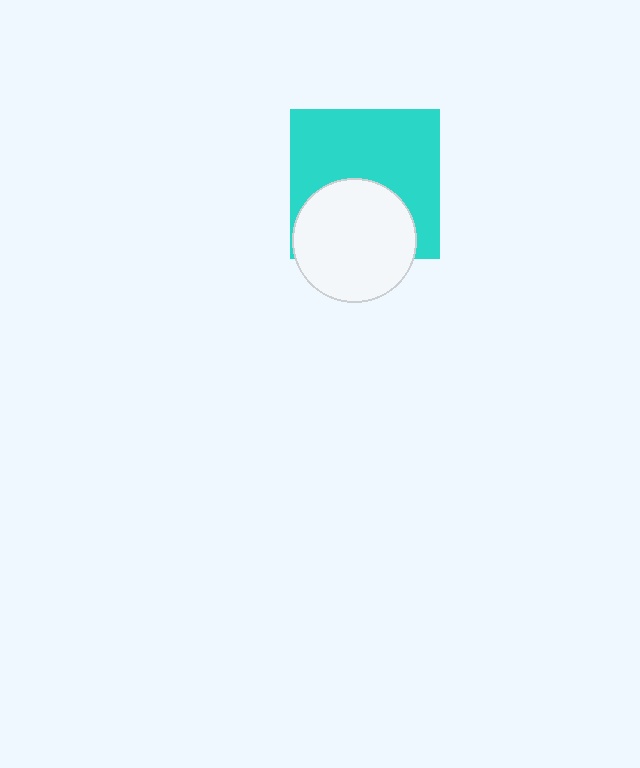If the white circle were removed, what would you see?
You would see the complete cyan square.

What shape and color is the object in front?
The object in front is a white circle.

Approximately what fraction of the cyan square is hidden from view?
Roughly 38% of the cyan square is hidden behind the white circle.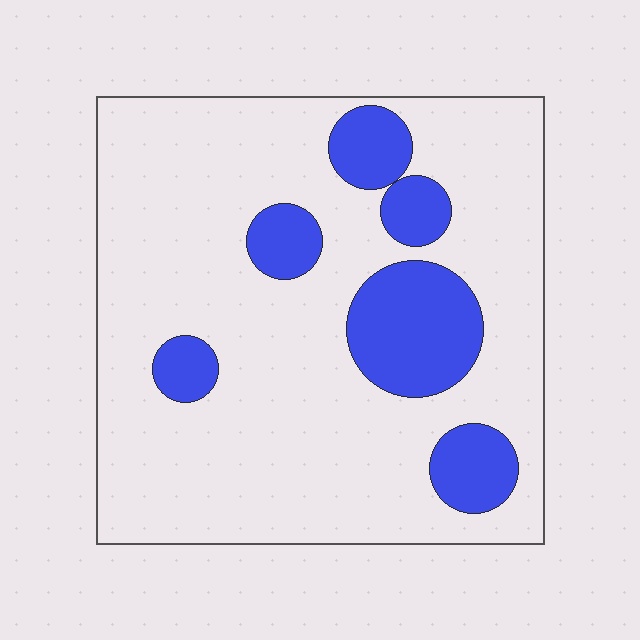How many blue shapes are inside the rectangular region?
6.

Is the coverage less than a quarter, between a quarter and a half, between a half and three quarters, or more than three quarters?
Less than a quarter.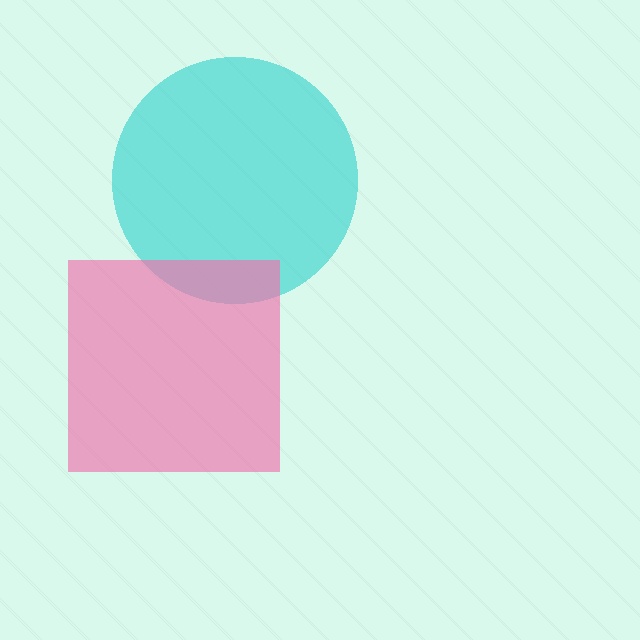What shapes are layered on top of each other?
The layered shapes are: a cyan circle, a pink square.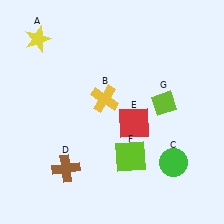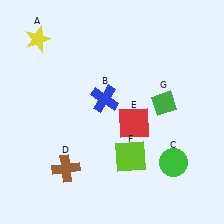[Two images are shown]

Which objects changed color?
B changed from yellow to blue. G changed from lime to green.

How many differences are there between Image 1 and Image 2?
There are 2 differences between the two images.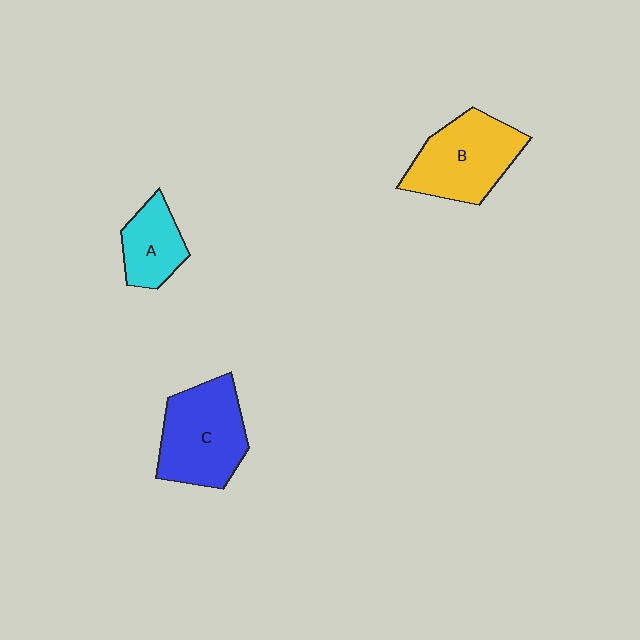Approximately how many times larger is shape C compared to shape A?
Approximately 1.8 times.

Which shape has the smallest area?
Shape A (cyan).